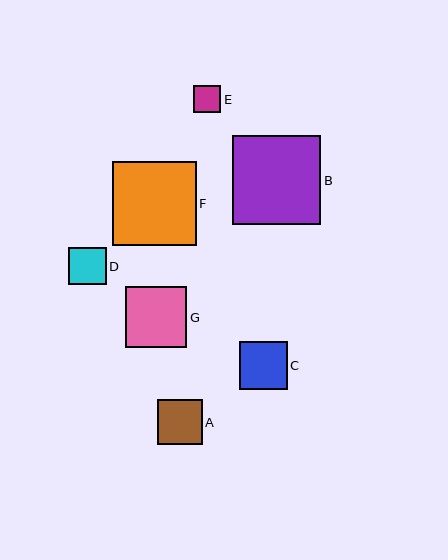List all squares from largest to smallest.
From largest to smallest: B, F, G, C, A, D, E.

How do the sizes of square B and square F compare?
Square B and square F are approximately the same size.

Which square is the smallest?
Square E is the smallest with a size of approximately 27 pixels.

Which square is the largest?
Square B is the largest with a size of approximately 89 pixels.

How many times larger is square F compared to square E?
Square F is approximately 3.1 times the size of square E.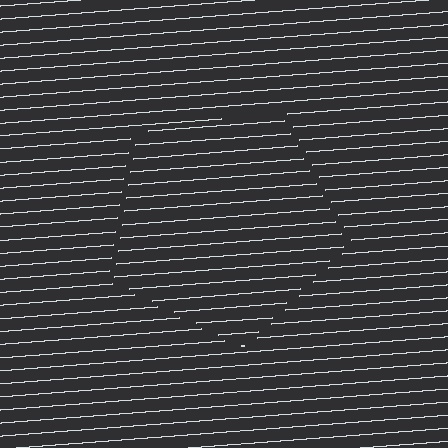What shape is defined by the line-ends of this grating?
An illusory pentagon. The interior of the shape contains the same grating, shifted by half a period — the contour is defined by the phase discontinuity where line-ends from the inner and outer gratings abut.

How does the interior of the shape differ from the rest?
The interior of the shape contains the same grating, shifted by half a period — the contour is defined by the phase discontinuity where line-ends from the inner and outer gratings abut.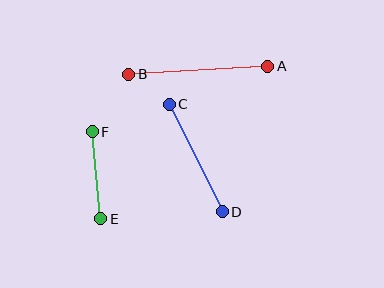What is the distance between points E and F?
The distance is approximately 88 pixels.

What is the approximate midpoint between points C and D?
The midpoint is at approximately (196, 158) pixels.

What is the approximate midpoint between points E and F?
The midpoint is at approximately (97, 175) pixels.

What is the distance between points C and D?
The distance is approximately 120 pixels.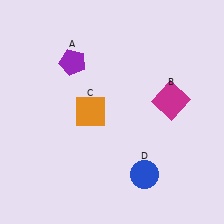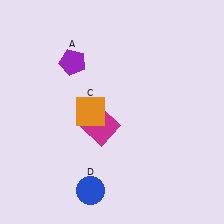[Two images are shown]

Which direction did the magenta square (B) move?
The magenta square (B) moved left.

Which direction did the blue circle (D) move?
The blue circle (D) moved left.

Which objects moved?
The objects that moved are: the magenta square (B), the blue circle (D).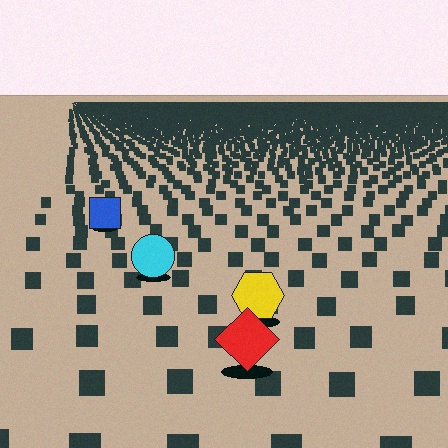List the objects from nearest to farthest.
From nearest to farthest: the red diamond, the yellow hexagon, the cyan circle, the blue square.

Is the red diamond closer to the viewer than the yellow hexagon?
Yes. The red diamond is closer — you can tell from the texture gradient: the ground texture is coarser near it.